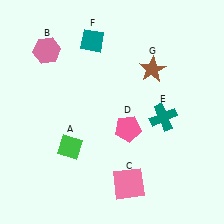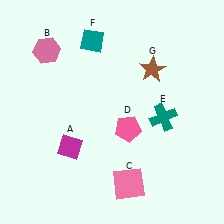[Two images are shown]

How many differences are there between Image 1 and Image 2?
There is 1 difference between the two images.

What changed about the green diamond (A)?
In Image 1, A is green. In Image 2, it changed to magenta.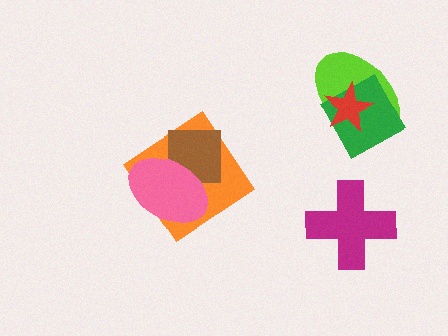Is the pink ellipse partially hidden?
No, no other shape covers it.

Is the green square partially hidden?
Yes, it is partially covered by another shape.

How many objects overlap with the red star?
2 objects overlap with the red star.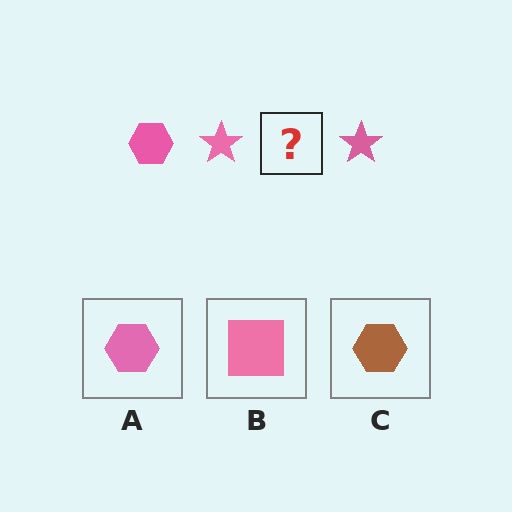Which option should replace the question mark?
Option A.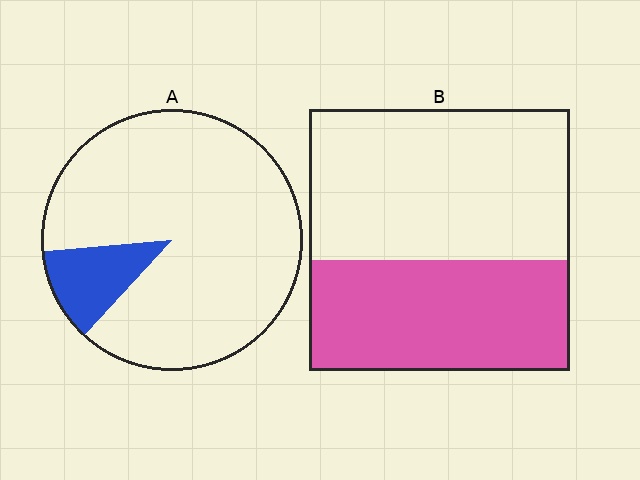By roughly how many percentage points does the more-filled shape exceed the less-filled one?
By roughly 30 percentage points (B over A).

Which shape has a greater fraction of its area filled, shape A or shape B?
Shape B.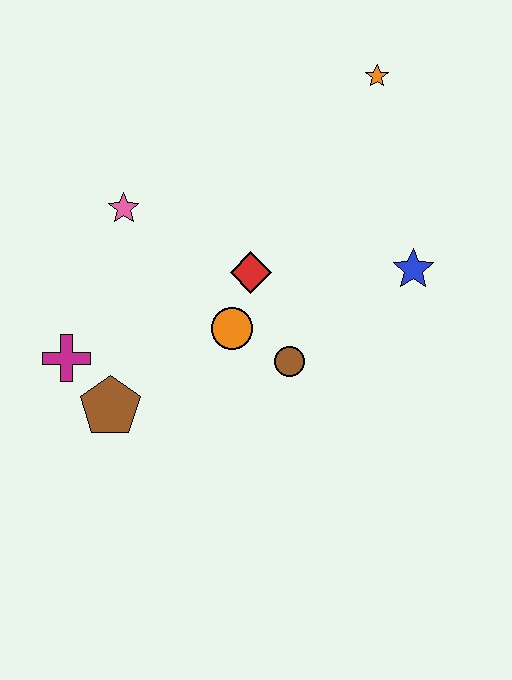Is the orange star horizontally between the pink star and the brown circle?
No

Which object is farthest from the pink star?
The blue star is farthest from the pink star.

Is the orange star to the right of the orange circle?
Yes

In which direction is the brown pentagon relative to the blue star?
The brown pentagon is to the left of the blue star.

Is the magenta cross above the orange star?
No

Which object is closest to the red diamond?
The orange circle is closest to the red diamond.